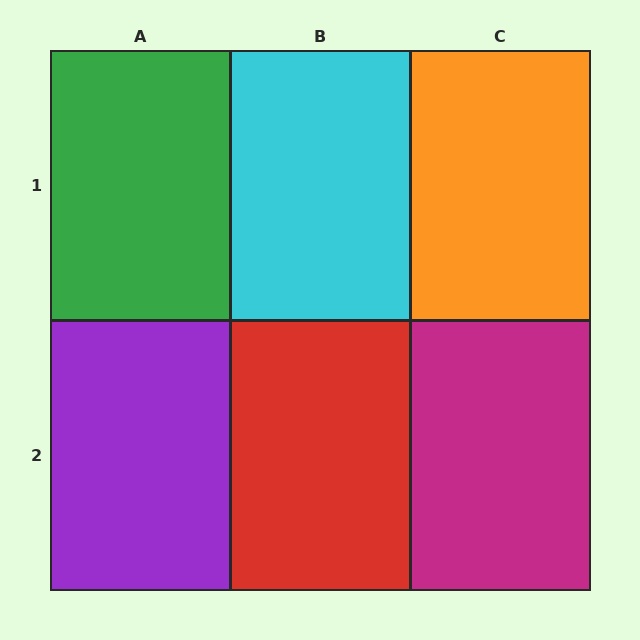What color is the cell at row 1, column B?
Cyan.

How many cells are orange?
1 cell is orange.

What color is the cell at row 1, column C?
Orange.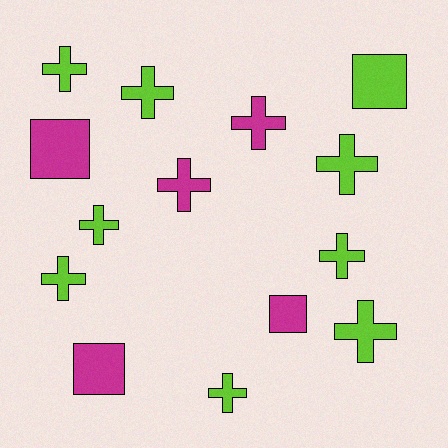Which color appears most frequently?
Lime, with 9 objects.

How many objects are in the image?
There are 14 objects.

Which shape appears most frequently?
Cross, with 10 objects.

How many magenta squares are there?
There are 3 magenta squares.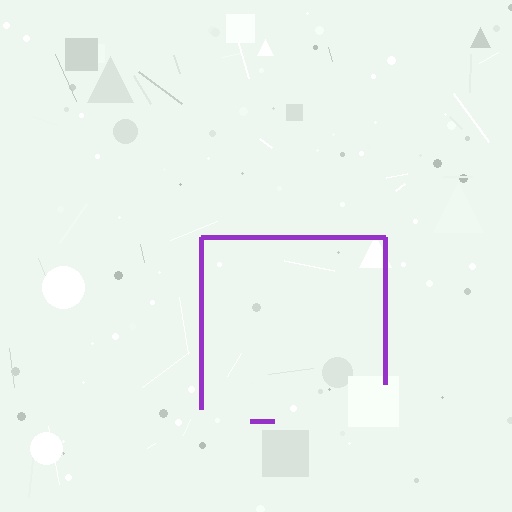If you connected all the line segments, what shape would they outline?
They would outline a square.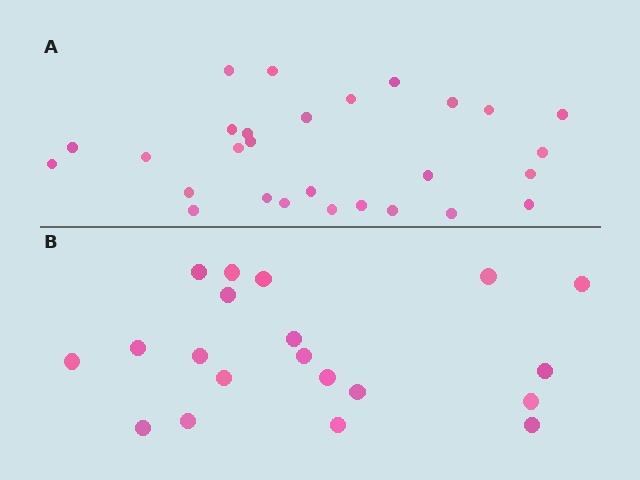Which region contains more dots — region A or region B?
Region A (the top region) has more dots.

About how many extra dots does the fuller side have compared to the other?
Region A has roughly 8 or so more dots than region B.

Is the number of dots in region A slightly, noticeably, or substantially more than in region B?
Region A has noticeably more, but not dramatically so. The ratio is roughly 1.4 to 1.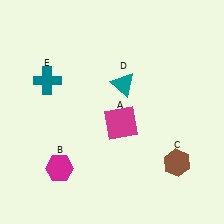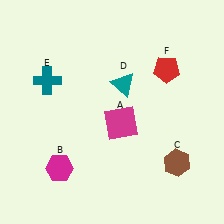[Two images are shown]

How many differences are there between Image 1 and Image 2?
There is 1 difference between the two images.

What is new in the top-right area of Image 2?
A red pentagon (F) was added in the top-right area of Image 2.